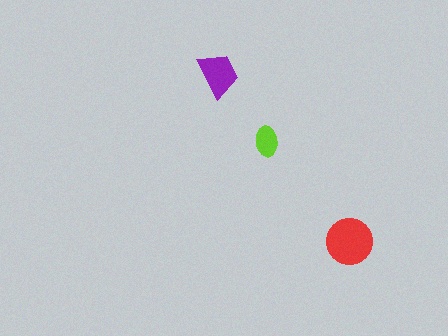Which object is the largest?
The red circle.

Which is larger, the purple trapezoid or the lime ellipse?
The purple trapezoid.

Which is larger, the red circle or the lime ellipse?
The red circle.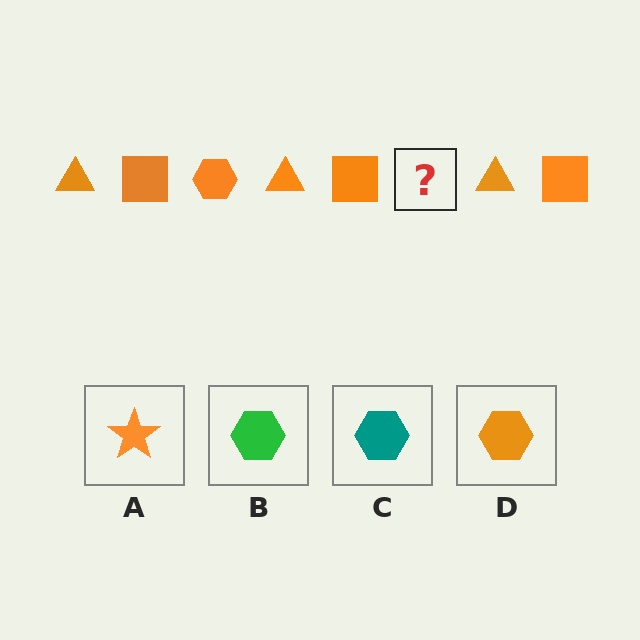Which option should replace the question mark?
Option D.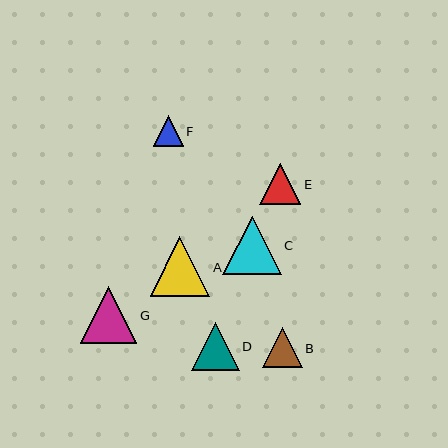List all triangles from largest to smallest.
From largest to smallest: A, C, G, D, E, B, F.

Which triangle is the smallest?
Triangle F is the smallest with a size of approximately 30 pixels.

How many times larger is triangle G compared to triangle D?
Triangle G is approximately 1.2 times the size of triangle D.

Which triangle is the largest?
Triangle A is the largest with a size of approximately 60 pixels.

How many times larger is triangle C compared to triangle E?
Triangle C is approximately 1.4 times the size of triangle E.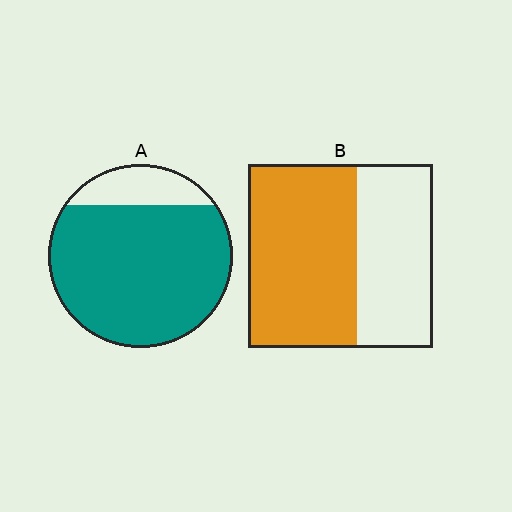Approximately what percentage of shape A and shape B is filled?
A is approximately 85% and B is approximately 60%.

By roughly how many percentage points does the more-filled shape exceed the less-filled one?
By roughly 25 percentage points (A over B).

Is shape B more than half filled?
Yes.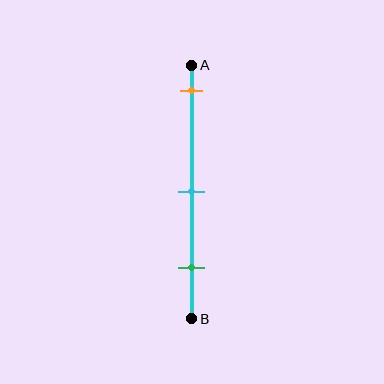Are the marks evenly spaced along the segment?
Yes, the marks are approximately evenly spaced.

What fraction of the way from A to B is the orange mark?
The orange mark is approximately 10% (0.1) of the way from A to B.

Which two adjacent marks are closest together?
The cyan and green marks are the closest adjacent pair.